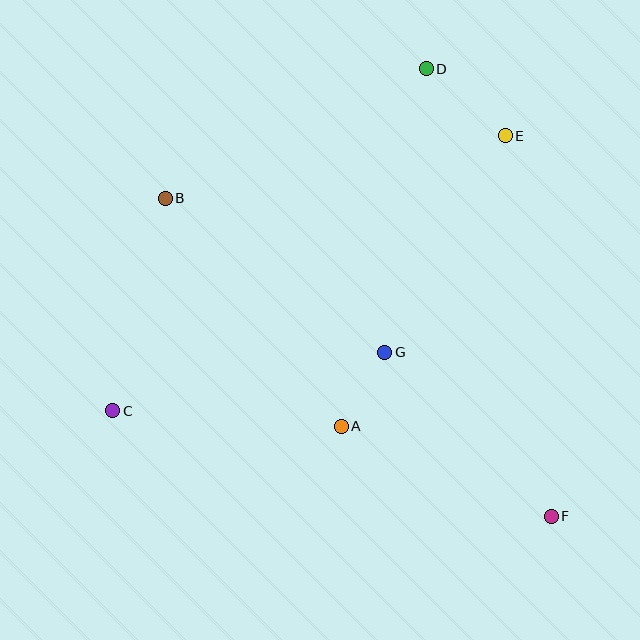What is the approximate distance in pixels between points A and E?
The distance between A and E is approximately 334 pixels.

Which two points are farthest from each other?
Points B and F are farthest from each other.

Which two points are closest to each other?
Points A and G are closest to each other.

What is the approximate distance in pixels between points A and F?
The distance between A and F is approximately 228 pixels.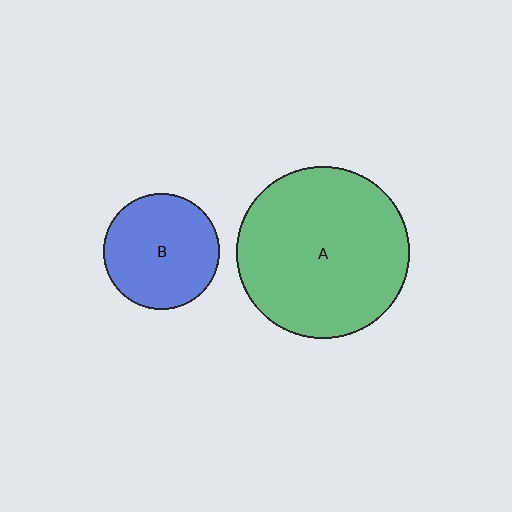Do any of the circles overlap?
No, none of the circles overlap.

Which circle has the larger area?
Circle A (green).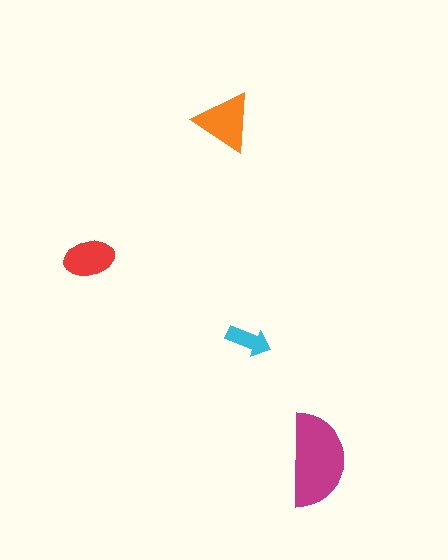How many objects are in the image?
There are 4 objects in the image.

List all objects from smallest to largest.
The cyan arrow, the red ellipse, the orange triangle, the magenta semicircle.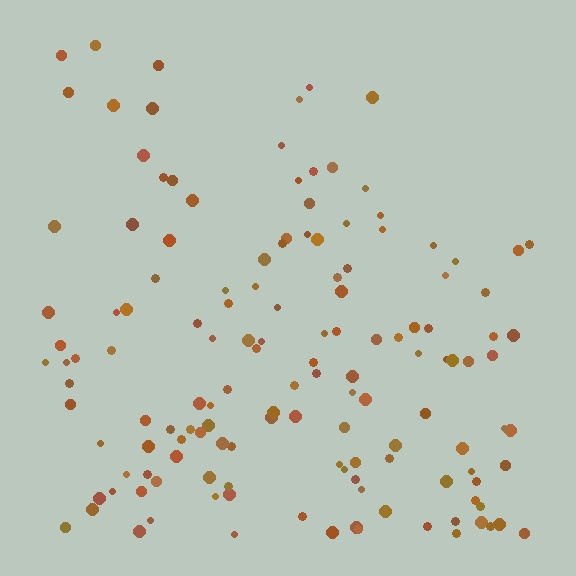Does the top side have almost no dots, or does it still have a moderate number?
Still a moderate number, just noticeably fewer than the bottom.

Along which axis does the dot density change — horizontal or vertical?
Vertical.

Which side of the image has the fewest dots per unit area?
The top.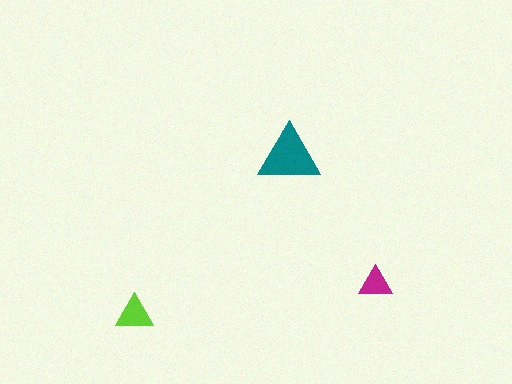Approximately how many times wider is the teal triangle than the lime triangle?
About 1.5 times wider.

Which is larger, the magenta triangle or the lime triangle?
The lime one.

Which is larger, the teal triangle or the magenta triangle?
The teal one.